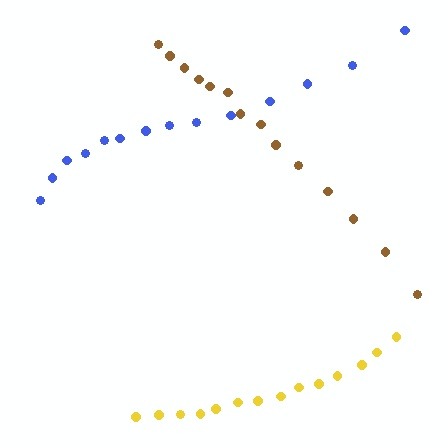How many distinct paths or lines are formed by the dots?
There are 3 distinct paths.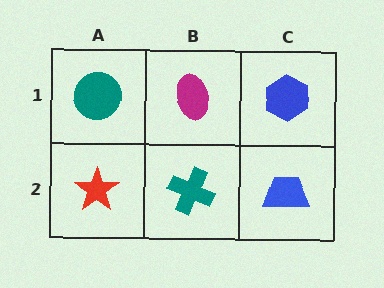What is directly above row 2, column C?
A blue hexagon.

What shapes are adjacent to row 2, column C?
A blue hexagon (row 1, column C), a teal cross (row 2, column B).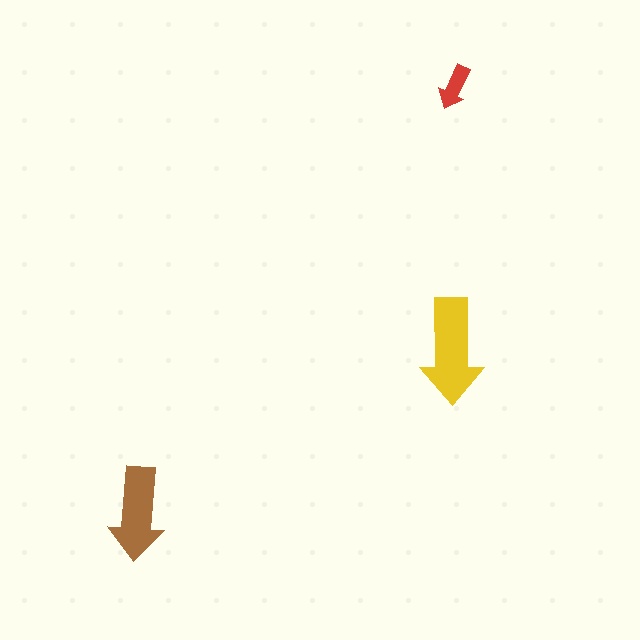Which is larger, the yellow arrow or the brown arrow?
The yellow one.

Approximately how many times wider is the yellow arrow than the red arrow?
About 2.5 times wider.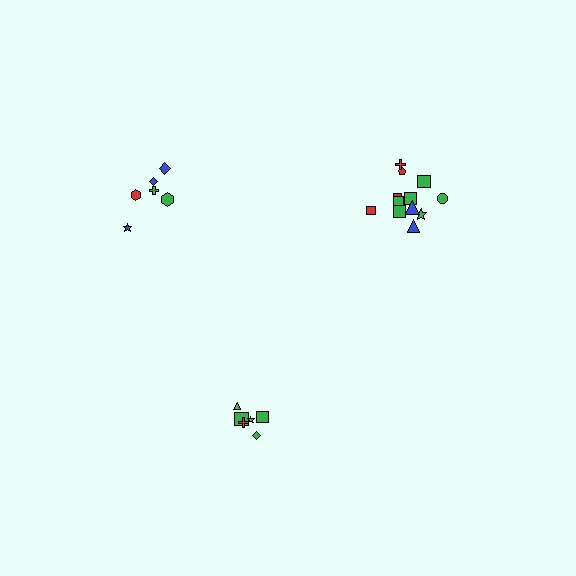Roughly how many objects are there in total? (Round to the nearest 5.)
Roughly 25 objects in total.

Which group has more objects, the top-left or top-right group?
The top-right group.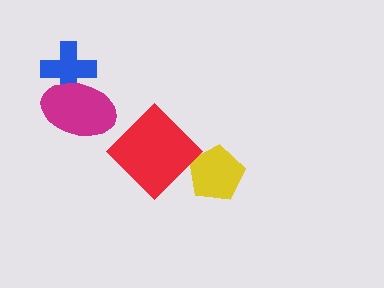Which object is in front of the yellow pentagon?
The red diamond is in front of the yellow pentagon.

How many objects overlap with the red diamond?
1 object overlaps with the red diamond.